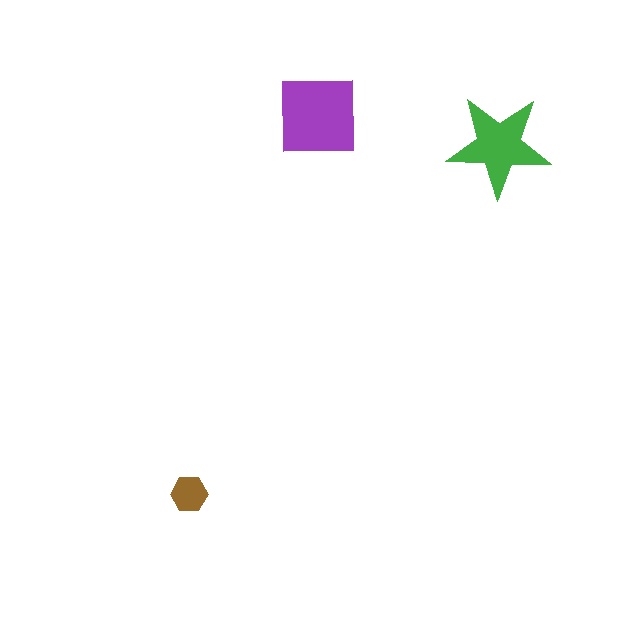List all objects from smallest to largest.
The brown hexagon, the green star, the purple square.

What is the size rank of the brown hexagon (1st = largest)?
3rd.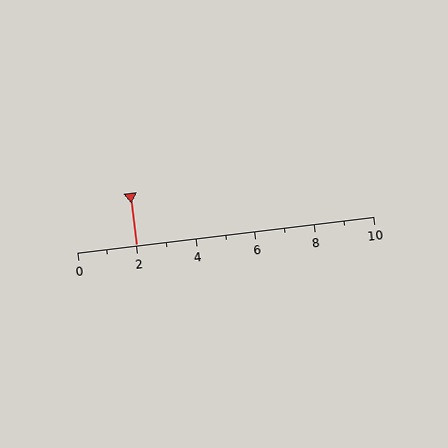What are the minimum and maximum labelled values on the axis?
The axis runs from 0 to 10.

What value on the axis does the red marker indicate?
The marker indicates approximately 2.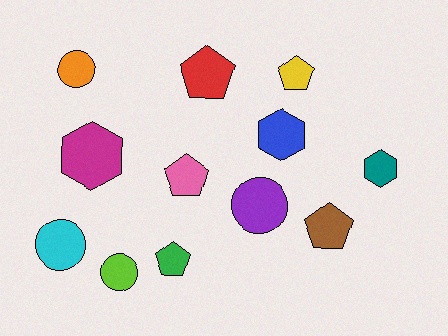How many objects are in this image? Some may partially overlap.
There are 12 objects.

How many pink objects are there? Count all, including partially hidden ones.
There is 1 pink object.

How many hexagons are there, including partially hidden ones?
There are 3 hexagons.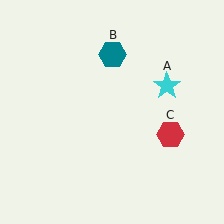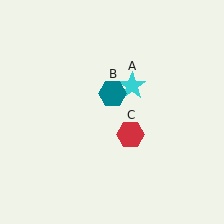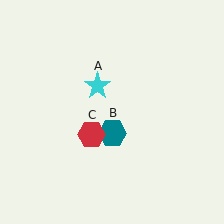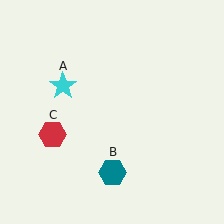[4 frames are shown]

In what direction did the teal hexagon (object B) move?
The teal hexagon (object B) moved down.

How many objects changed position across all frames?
3 objects changed position: cyan star (object A), teal hexagon (object B), red hexagon (object C).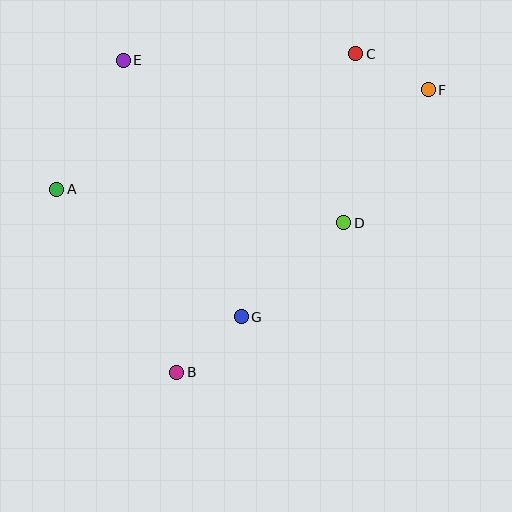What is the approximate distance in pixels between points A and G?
The distance between A and G is approximately 224 pixels.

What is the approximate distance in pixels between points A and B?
The distance between A and B is approximately 219 pixels.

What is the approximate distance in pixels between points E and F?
The distance between E and F is approximately 306 pixels.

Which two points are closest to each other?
Points C and F are closest to each other.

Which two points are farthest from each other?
Points A and F are farthest from each other.